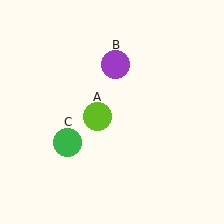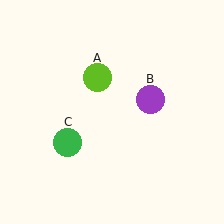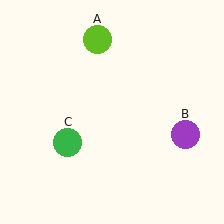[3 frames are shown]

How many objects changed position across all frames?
2 objects changed position: lime circle (object A), purple circle (object B).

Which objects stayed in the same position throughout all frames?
Green circle (object C) remained stationary.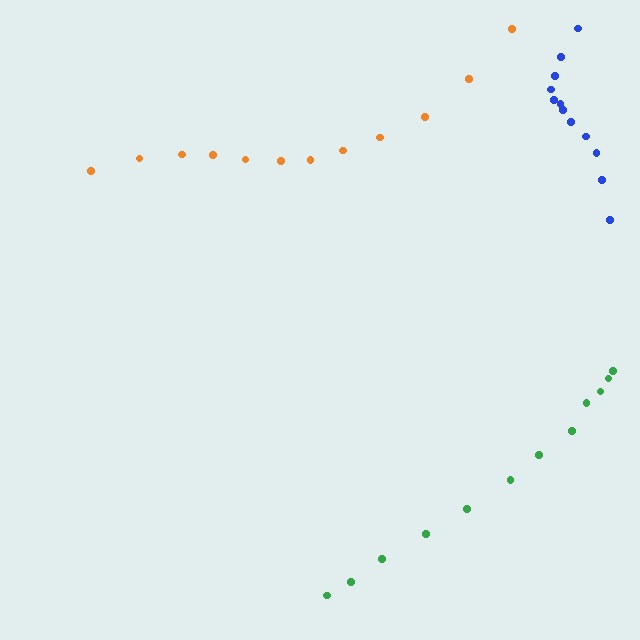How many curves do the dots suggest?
There are 3 distinct paths.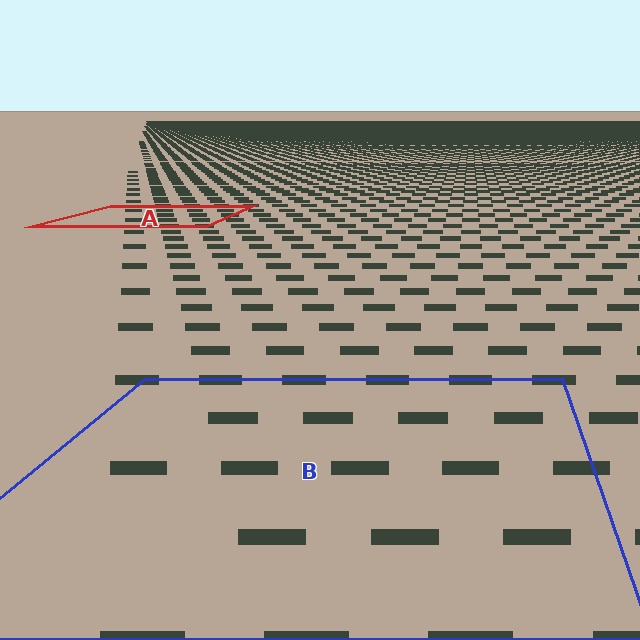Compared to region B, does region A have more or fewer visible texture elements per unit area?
Region A has more texture elements per unit area — they are packed more densely because it is farther away.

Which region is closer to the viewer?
Region B is closer. The texture elements there are larger and more spread out.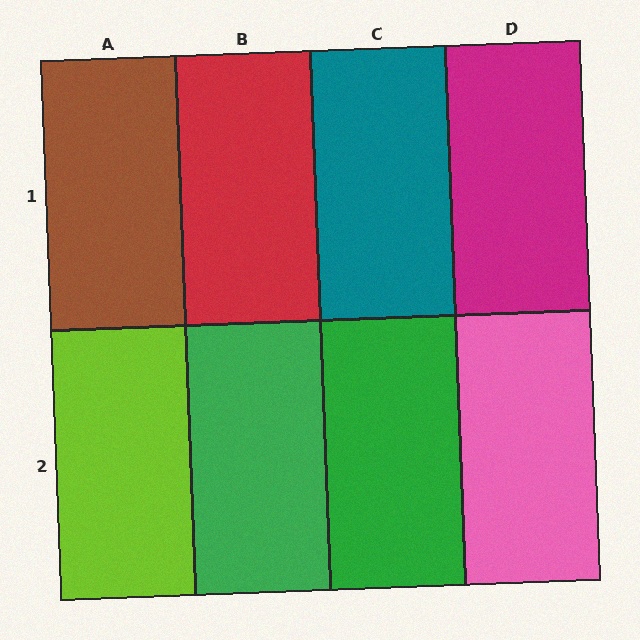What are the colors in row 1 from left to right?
Brown, red, teal, magenta.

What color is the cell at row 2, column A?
Lime.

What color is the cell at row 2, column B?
Green.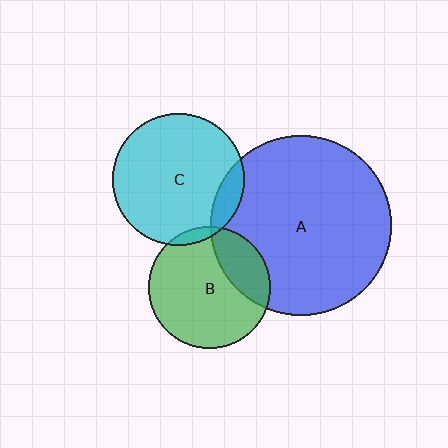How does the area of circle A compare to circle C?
Approximately 1.9 times.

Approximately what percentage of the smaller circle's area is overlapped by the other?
Approximately 25%.